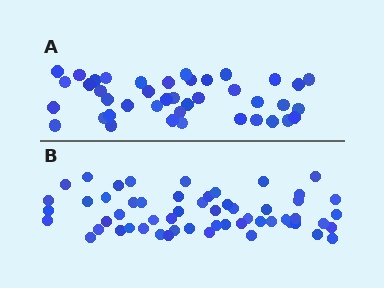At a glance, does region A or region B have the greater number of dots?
Region B (the bottom region) has more dots.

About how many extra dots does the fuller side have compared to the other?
Region B has approximately 15 more dots than region A.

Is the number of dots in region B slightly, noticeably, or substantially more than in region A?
Region B has noticeably more, but not dramatically so. The ratio is roughly 1.4 to 1.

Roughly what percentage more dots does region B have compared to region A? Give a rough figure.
About 35% more.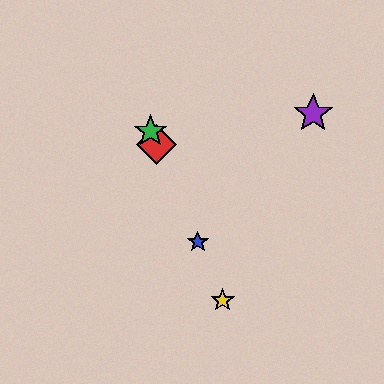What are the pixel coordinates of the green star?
The green star is at (150, 131).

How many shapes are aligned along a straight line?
4 shapes (the red diamond, the blue star, the green star, the yellow star) are aligned along a straight line.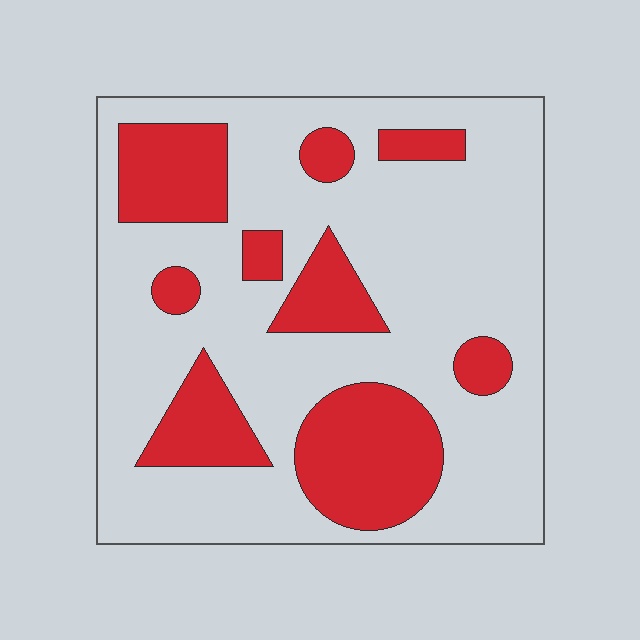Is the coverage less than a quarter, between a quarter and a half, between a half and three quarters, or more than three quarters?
Between a quarter and a half.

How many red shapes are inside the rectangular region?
9.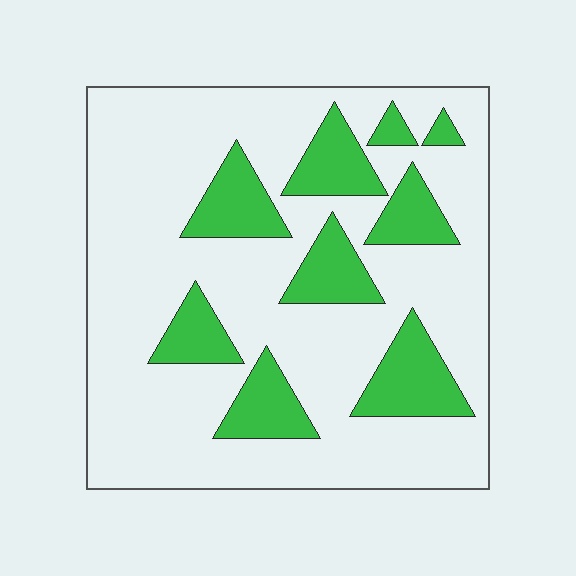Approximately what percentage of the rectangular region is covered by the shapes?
Approximately 25%.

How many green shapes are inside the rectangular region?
9.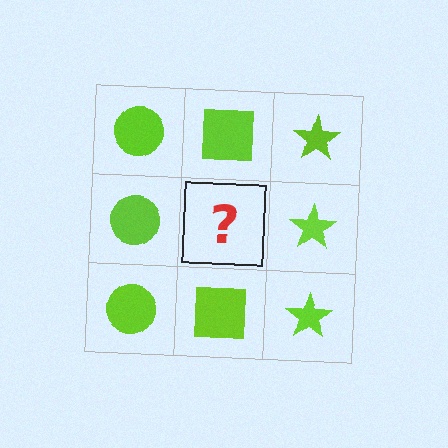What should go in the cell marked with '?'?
The missing cell should contain a lime square.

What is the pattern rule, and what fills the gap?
The rule is that each column has a consistent shape. The gap should be filled with a lime square.